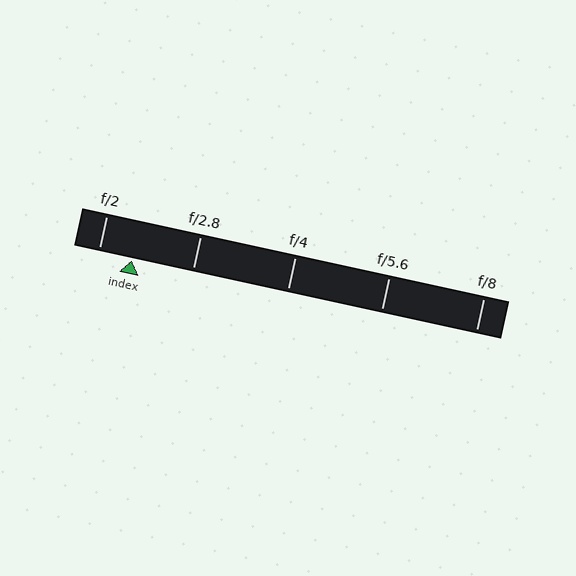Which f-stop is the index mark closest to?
The index mark is closest to f/2.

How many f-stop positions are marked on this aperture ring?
There are 5 f-stop positions marked.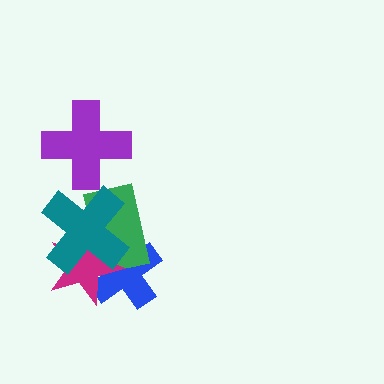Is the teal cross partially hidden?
No, no other shape covers it.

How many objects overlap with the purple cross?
0 objects overlap with the purple cross.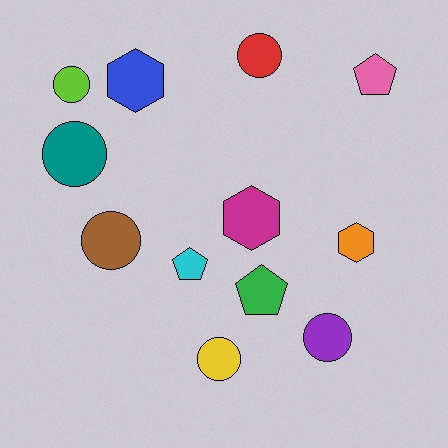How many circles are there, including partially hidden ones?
There are 6 circles.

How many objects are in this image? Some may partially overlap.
There are 12 objects.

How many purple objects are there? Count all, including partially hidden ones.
There is 1 purple object.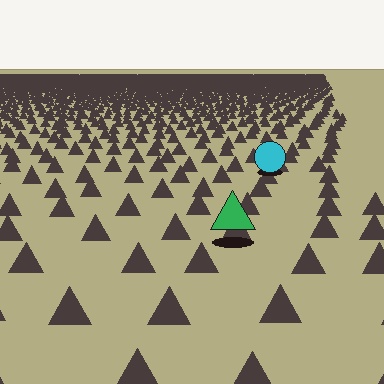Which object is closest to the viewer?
The green triangle is closest. The texture marks near it are larger and more spread out.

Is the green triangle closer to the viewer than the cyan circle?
Yes. The green triangle is closer — you can tell from the texture gradient: the ground texture is coarser near it.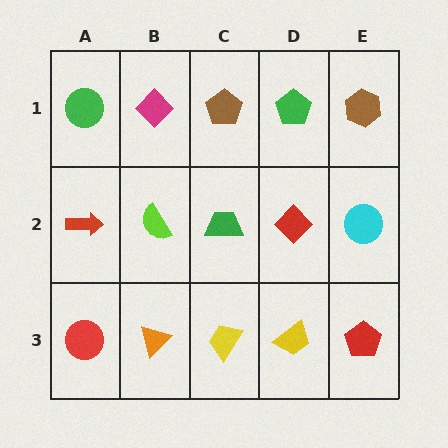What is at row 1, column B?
A magenta diamond.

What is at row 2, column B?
A lime semicircle.